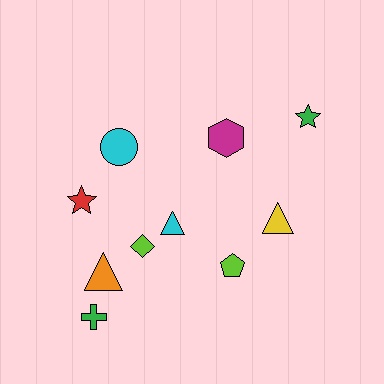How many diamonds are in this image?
There is 1 diamond.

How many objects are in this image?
There are 10 objects.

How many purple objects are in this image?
There are no purple objects.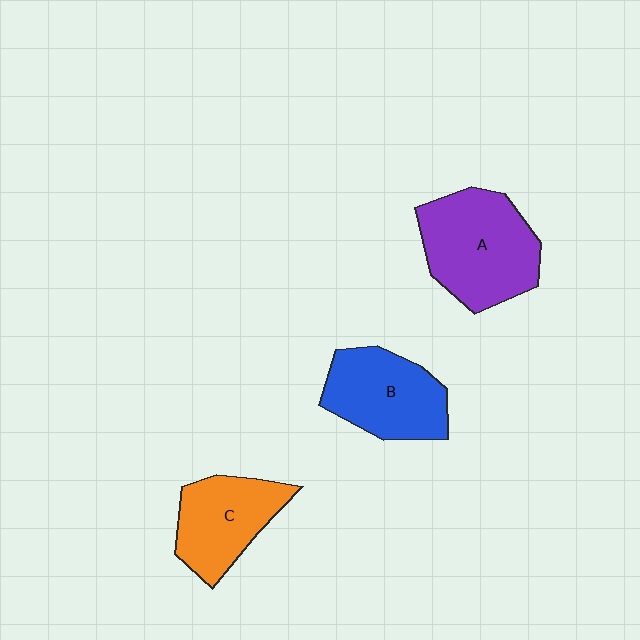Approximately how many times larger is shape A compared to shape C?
Approximately 1.4 times.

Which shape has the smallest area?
Shape C (orange).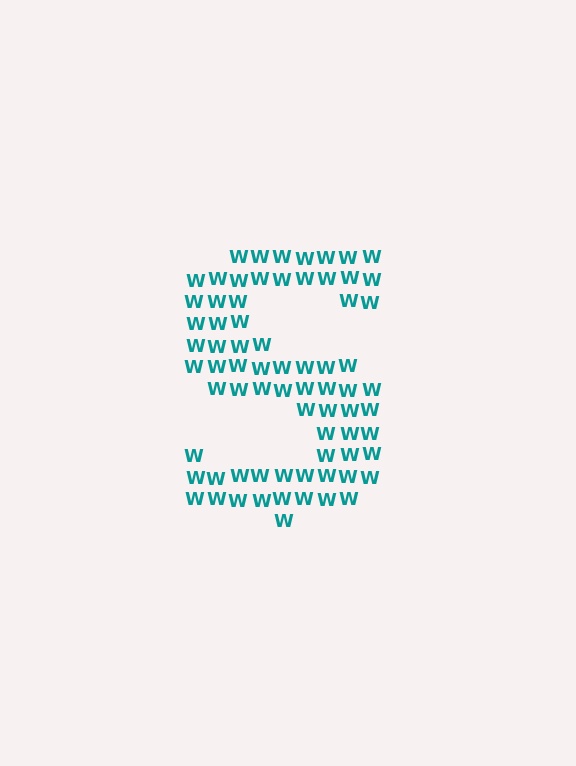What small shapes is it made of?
It is made of small letter W's.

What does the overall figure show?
The overall figure shows the letter S.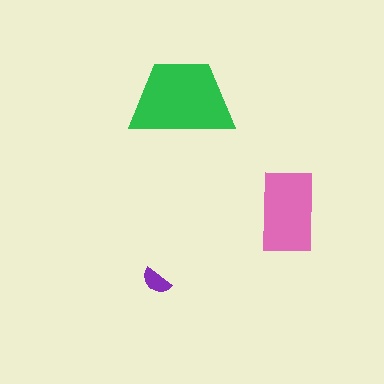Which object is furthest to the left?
The purple semicircle is leftmost.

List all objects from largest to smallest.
The green trapezoid, the pink rectangle, the purple semicircle.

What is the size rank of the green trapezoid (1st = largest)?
1st.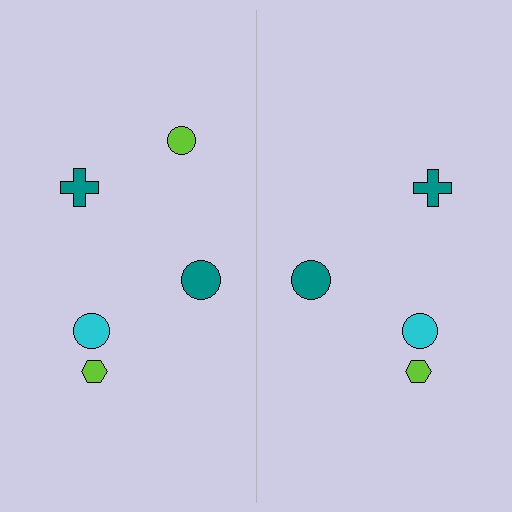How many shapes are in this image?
There are 9 shapes in this image.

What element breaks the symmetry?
A lime circle is missing from the right side.